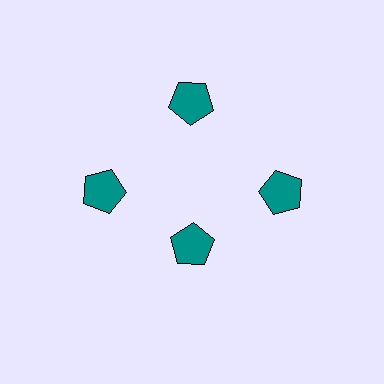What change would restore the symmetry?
The symmetry would be restored by moving it outward, back onto the ring so that all 4 pentagons sit at equal angles and equal distance from the center.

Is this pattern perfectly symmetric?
No. The 4 teal pentagons are arranged in a ring, but one element near the 6 o'clock position is pulled inward toward the center, breaking the 4-fold rotational symmetry.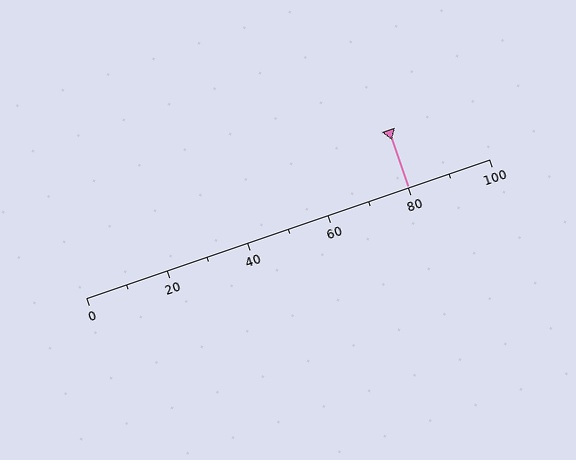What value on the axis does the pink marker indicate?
The marker indicates approximately 80.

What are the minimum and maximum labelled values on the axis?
The axis runs from 0 to 100.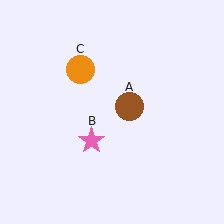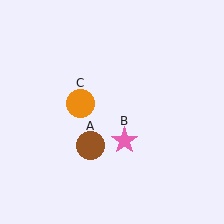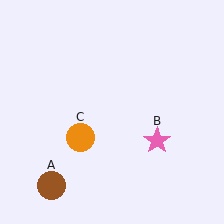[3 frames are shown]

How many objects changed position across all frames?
3 objects changed position: brown circle (object A), pink star (object B), orange circle (object C).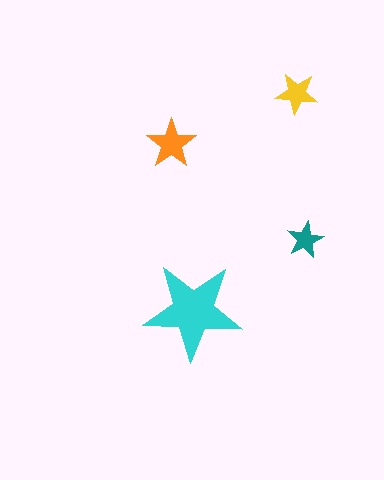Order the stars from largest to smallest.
the cyan one, the orange one, the yellow one, the teal one.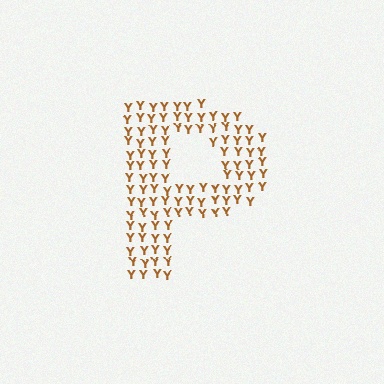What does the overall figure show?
The overall figure shows the letter P.